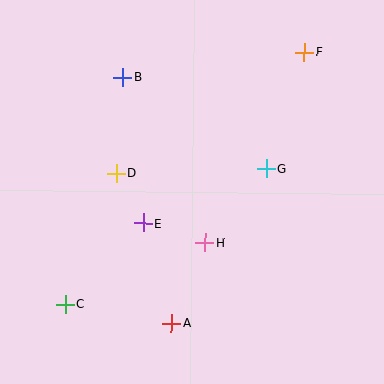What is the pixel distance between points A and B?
The distance between A and B is 250 pixels.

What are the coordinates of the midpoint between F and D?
The midpoint between F and D is at (210, 113).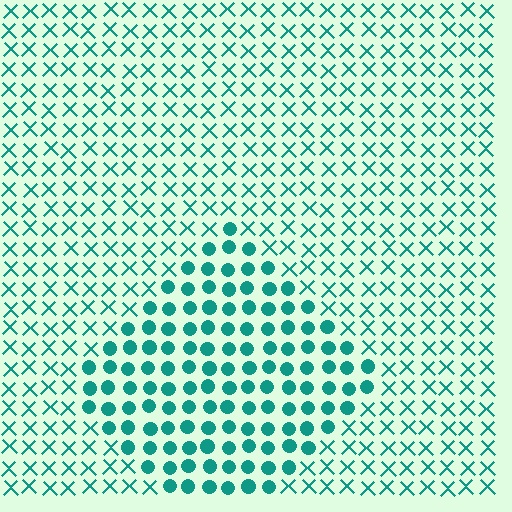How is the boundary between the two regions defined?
The boundary is defined by a change in element shape: circles inside vs. X marks outside. All elements share the same color and spacing.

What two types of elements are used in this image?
The image uses circles inside the diamond region and X marks outside it.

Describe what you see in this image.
The image is filled with small teal elements arranged in a uniform grid. A diamond-shaped region contains circles, while the surrounding area contains X marks. The boundary is defined purely by the change in element shape.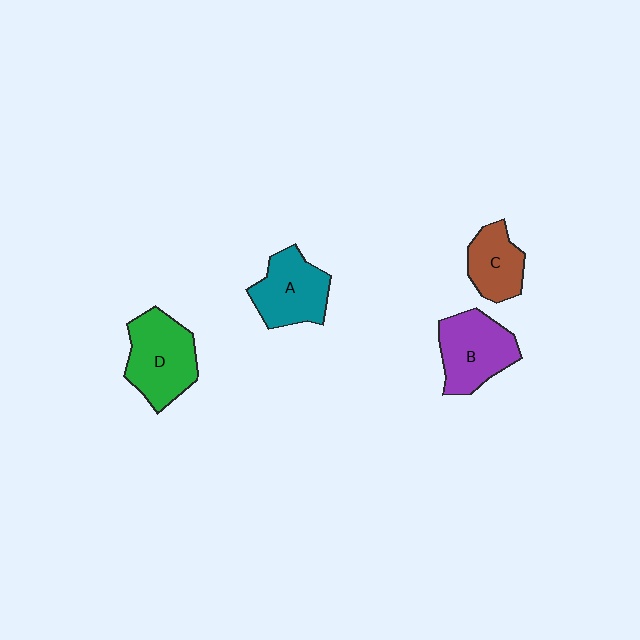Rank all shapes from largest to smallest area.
From largest to smallest: D (green), B (purple), A (teal), C (brown).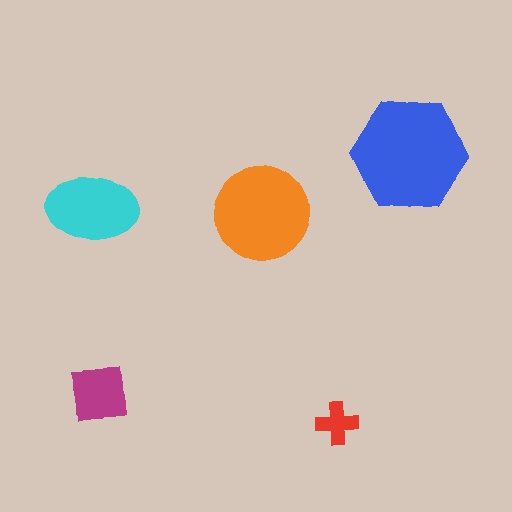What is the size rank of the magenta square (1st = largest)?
4th.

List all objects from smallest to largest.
The red cross, the magenta square, the cyan ellipse, the orange circle, the blue hexagon.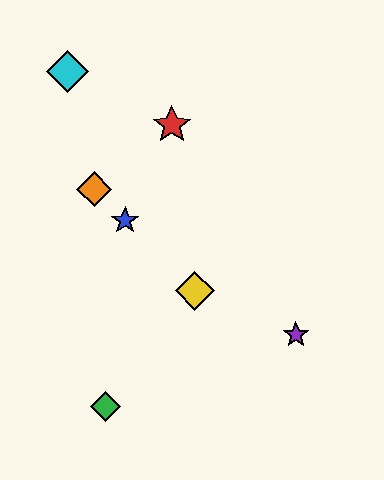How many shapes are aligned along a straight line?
3 shapes (the blue star, the yellow diamond, the orange diamond) are aligned along a straight line.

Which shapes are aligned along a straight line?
The blue star, the yellow diamond, the orange diamond are aligned along a straight line.